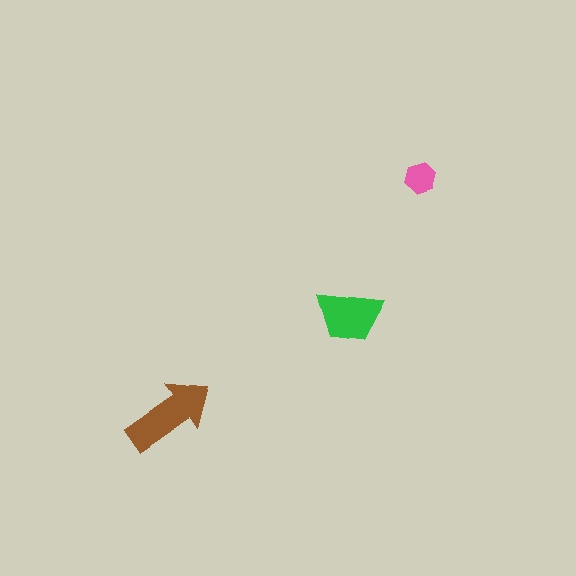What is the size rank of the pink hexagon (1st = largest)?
3rd.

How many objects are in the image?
There are 3 objects in the image.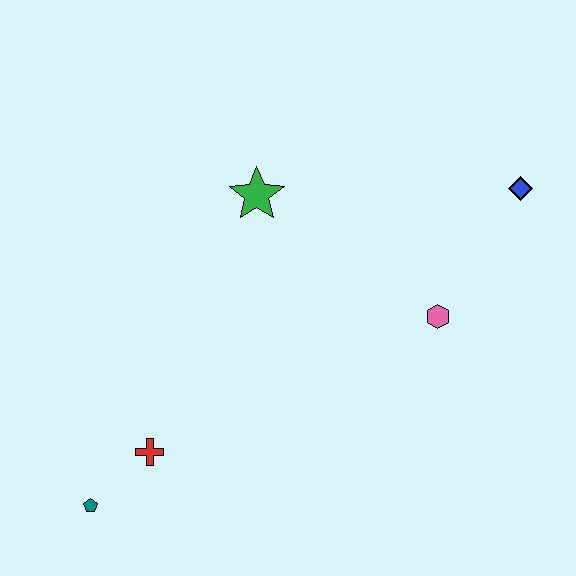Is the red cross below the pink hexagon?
Yes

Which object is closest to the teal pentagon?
The red cross is closest to the teal pentagon.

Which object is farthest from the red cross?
The blue diamond is farthest from the red cross.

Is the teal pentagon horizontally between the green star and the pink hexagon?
No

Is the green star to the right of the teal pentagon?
Yes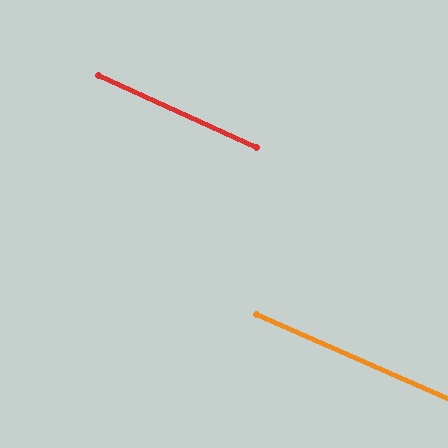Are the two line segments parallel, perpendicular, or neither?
Parallel — their directions differ by only 1.0°.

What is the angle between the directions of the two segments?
Approximately 1 degree.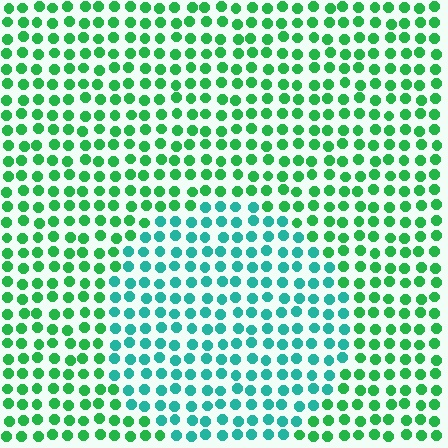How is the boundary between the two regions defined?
The boundary is defined purely by a slight shift in hue (about 37 degrees). Spacing, size, and orientation are identical on both sides.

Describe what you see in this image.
The image is filled with small green elements in a uniform arrangement. A circle-shaped region is visible where the elements are tinted to a slightly different hue, forming a subtle color boundary.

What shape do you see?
I see a circle.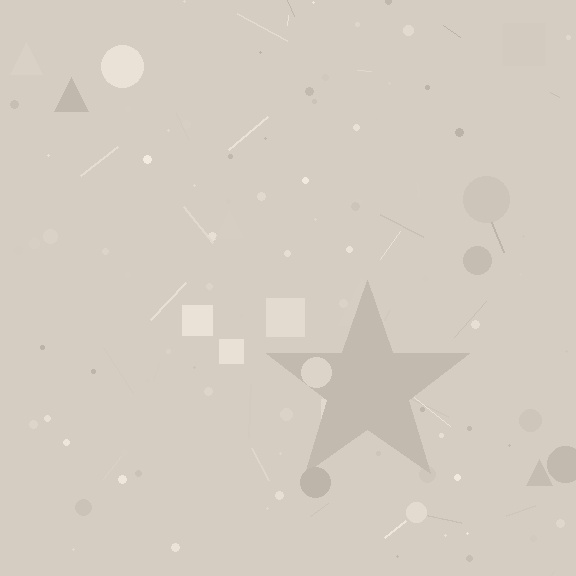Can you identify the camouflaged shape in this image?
The camouflaged shape is a star.